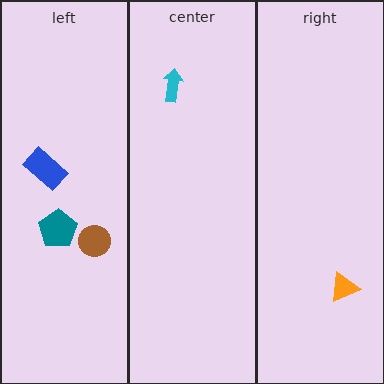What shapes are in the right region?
The orange triangle.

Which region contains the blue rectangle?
The left region.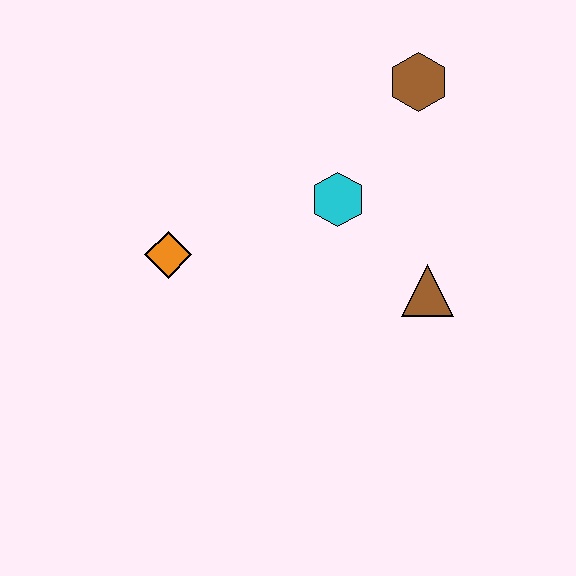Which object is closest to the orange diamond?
The cyan hexagon is closest to the orange diamond.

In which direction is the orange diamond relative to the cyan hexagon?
The orange diamond is to the left of the cyan hexagon.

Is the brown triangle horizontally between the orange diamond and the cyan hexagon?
No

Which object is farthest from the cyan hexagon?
The orange diamond is farthest from the cyan hexagon.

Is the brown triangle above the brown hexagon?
No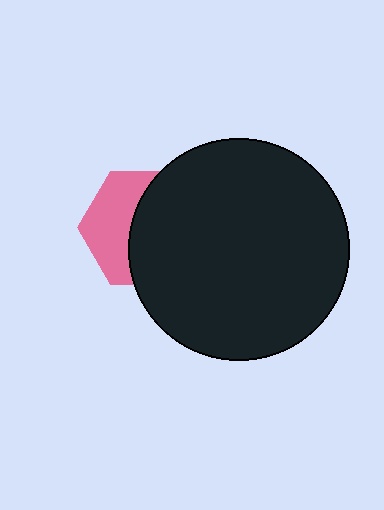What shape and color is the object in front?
The object in front is a black circle.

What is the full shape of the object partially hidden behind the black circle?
The partially hidden object is a pink hexagon.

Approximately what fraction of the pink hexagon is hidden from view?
Roughly 58% of the pink hexagon is hidden behind the black circle.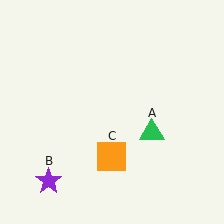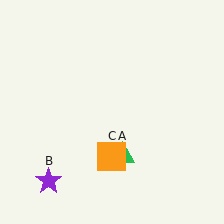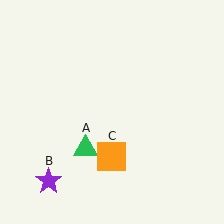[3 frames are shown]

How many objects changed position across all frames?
1 object changed position: green triangle (object A).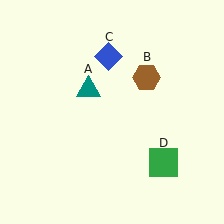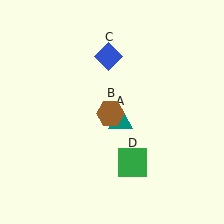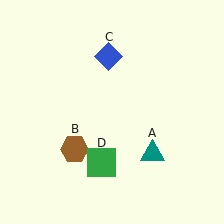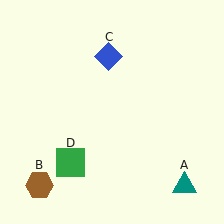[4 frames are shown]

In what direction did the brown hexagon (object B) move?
The brown hexagon (object B) moved down and to the left.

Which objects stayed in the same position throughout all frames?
Blue diamond (object C) remained stationary.